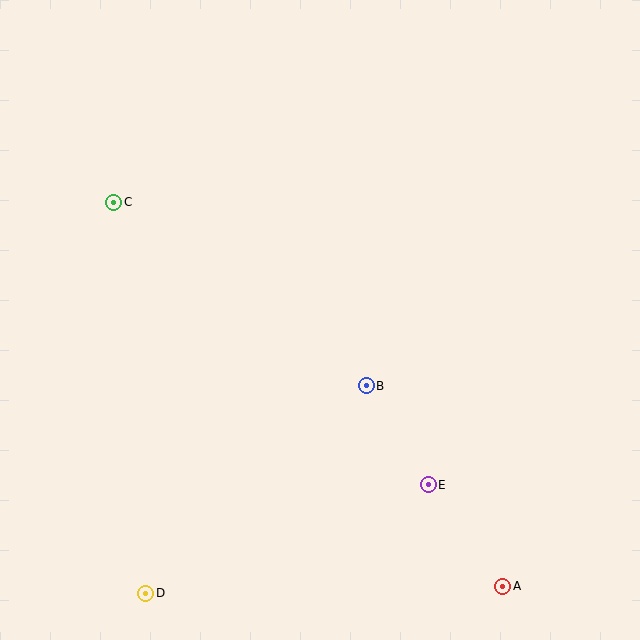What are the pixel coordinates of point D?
Point D is at (146, 593).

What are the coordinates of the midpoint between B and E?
The midpoint between B and E is at (397, 435).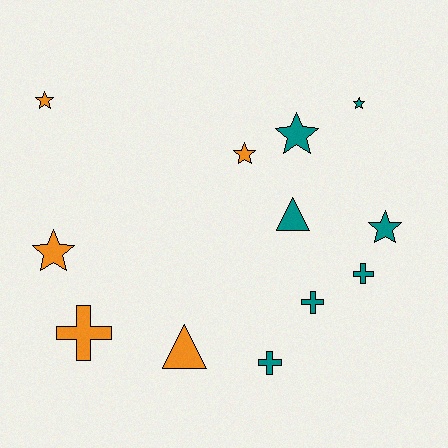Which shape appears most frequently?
Star, with 6 objects.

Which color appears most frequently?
Teal, with 7 objects.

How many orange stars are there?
There are 3 orange stars.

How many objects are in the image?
There are 12 objects.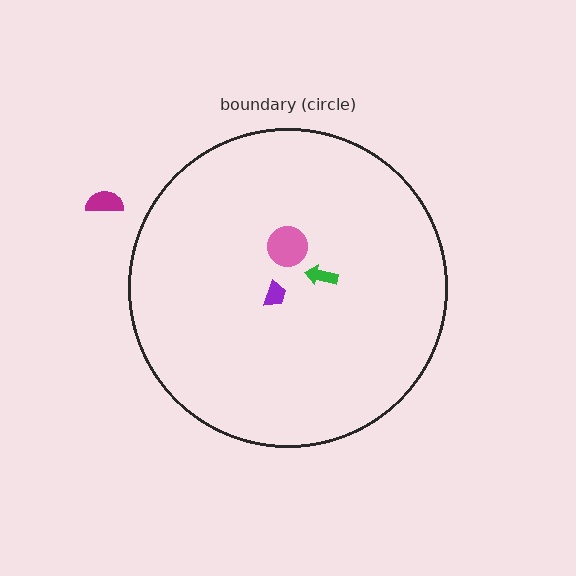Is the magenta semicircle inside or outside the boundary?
Outside.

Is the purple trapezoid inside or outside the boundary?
Inside.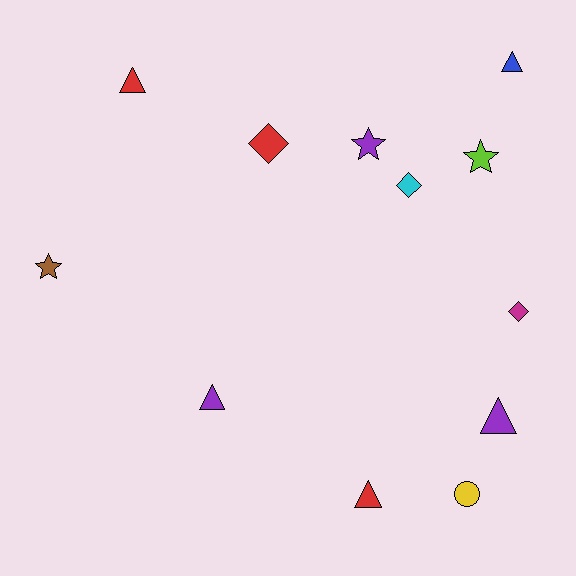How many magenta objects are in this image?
There is 1 magenta object.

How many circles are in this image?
There is 1 circle.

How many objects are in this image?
There are 12 objects.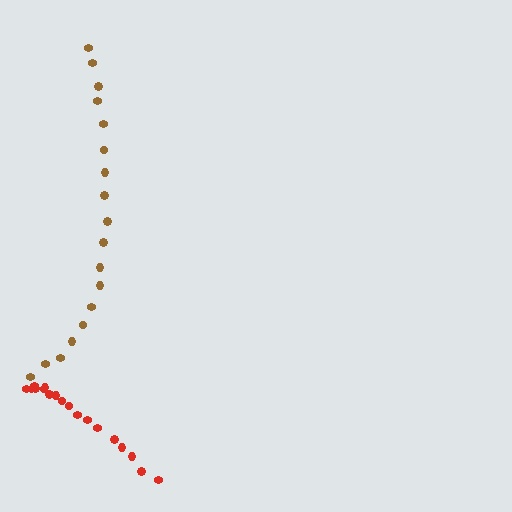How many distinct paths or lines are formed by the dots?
There are 2 distinct paths.